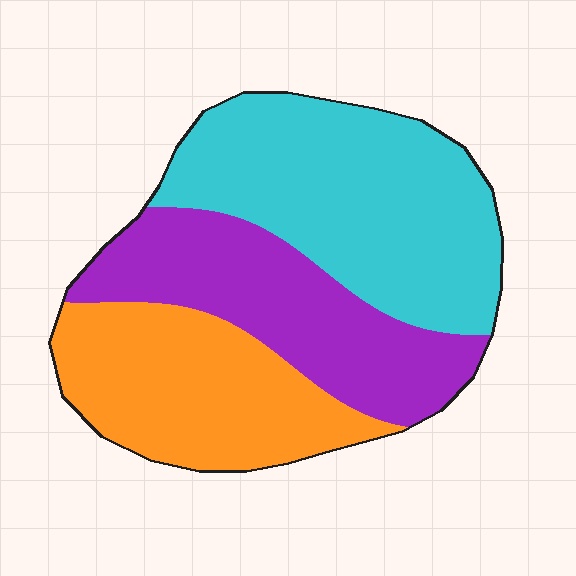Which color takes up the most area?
Cyan, at roughly 40%.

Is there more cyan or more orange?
Cyan.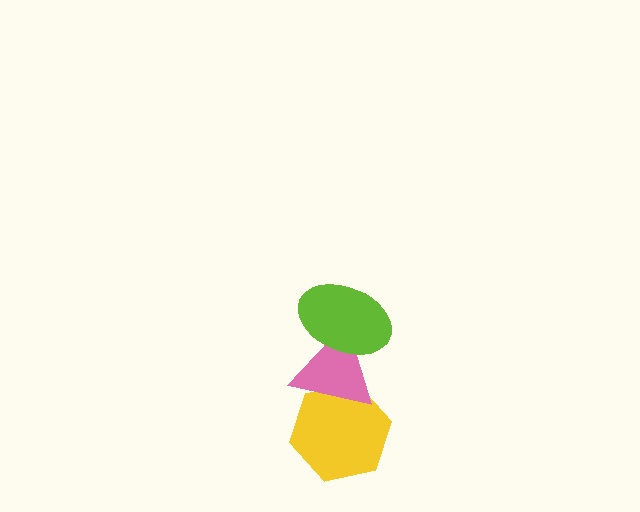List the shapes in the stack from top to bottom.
From top to bottom: the lime ellipse, the pink triangle, the yellow hexagon.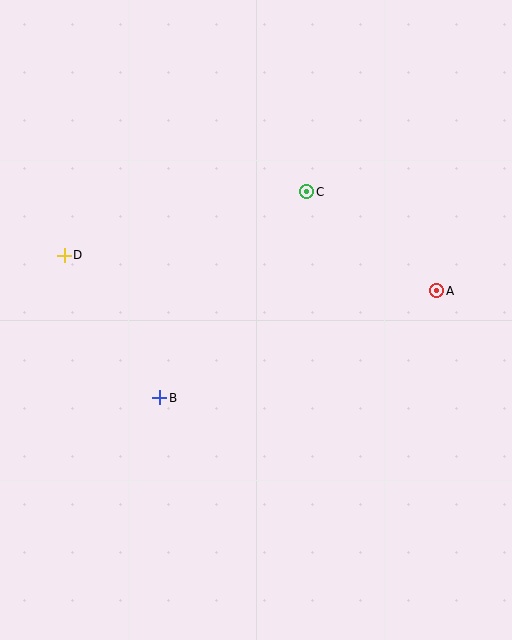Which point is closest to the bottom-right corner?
Point A is closest to the bottom-right corner.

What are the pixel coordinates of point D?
Point D is at (64, 255).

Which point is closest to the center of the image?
Point B at (160, 398) is closest to the center.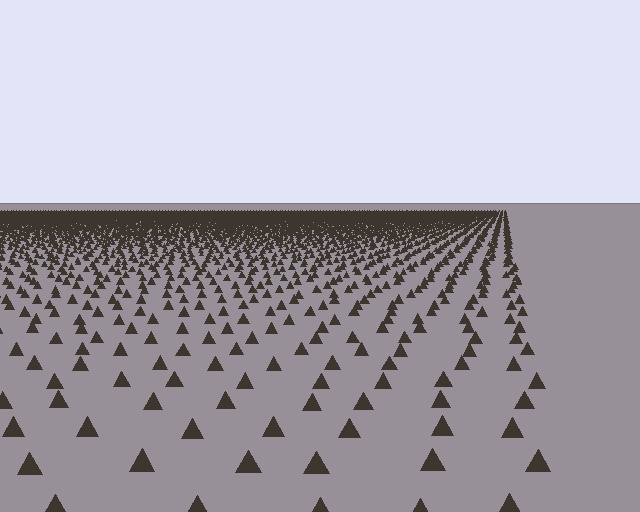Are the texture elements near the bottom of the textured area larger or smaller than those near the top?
Larger. Near the bottom, elements are closer to the viewer and appear at a bigger on-screen size.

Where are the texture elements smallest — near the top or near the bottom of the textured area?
Near the top.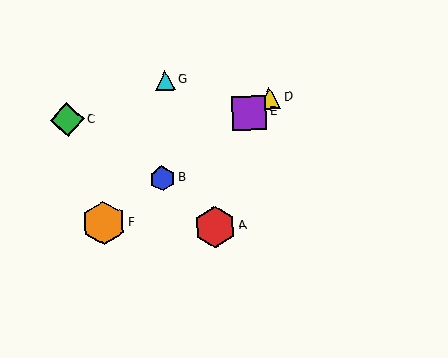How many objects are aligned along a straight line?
4 objects (B, D, E, F) are aligned along a straight line.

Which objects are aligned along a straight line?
Objects B, D, E, F are aligned along a straight line.